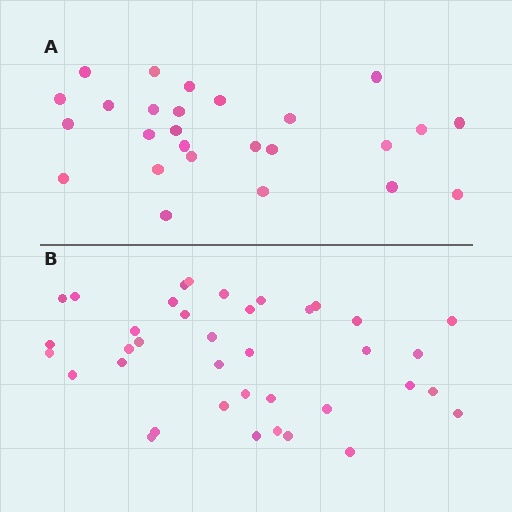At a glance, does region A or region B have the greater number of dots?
Region B (the bottom region) has more dots.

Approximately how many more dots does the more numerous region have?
Region B has roughly 12 or so more dots than region A.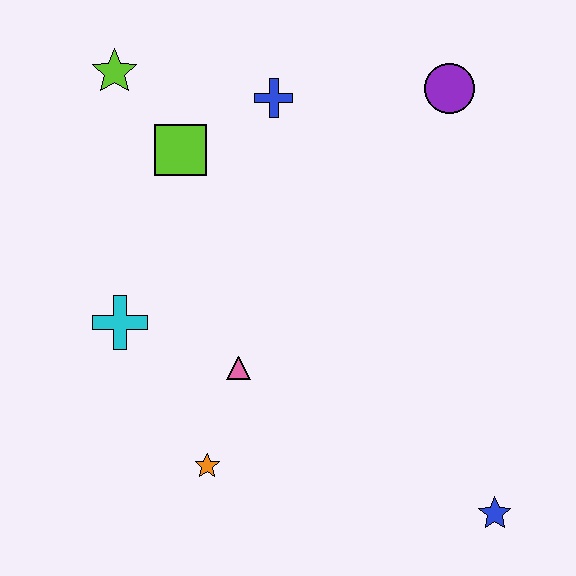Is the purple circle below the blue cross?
No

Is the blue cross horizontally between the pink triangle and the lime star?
No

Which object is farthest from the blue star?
The lime star is farthest from the blue star.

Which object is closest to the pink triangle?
The orange star is closest to the pink triangle.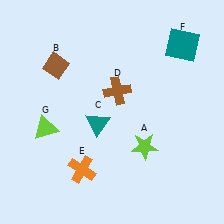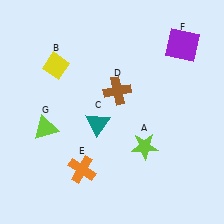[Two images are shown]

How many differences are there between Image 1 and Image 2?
There are 2 differences between the two images.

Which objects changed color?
B changed from brown to yellow. F changed from teal to purple.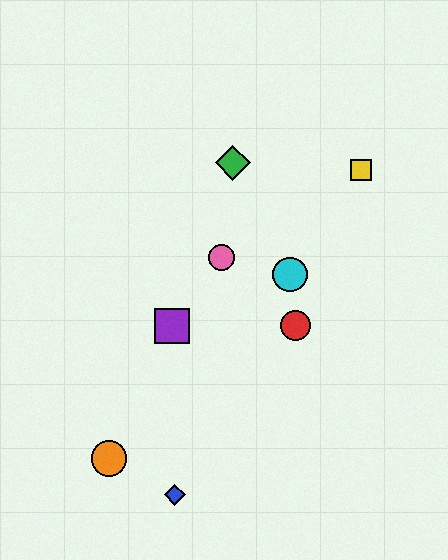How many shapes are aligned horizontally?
2 shapes (the red circle, the purple square) are aligned horizontally.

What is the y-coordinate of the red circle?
The red circle is at y≈326.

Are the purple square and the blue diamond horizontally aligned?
No, the purple square is at y≈326 and the blue diamond is at y≈495.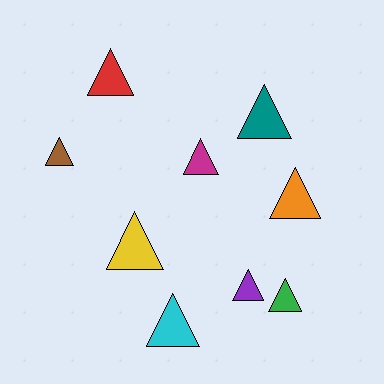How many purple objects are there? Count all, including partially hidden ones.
There is 1 purple object.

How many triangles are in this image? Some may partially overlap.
There are 9 triangles.